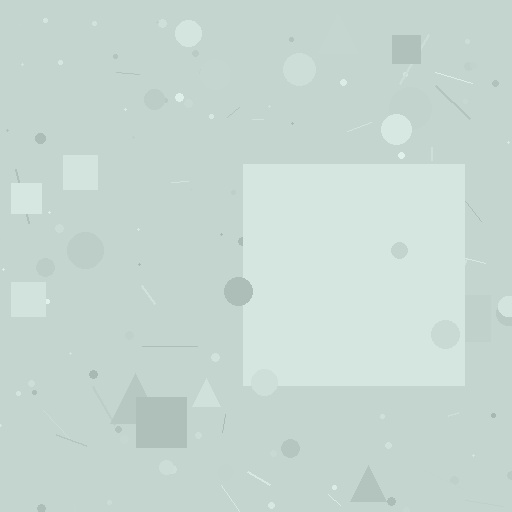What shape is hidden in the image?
A square is hidden in the image.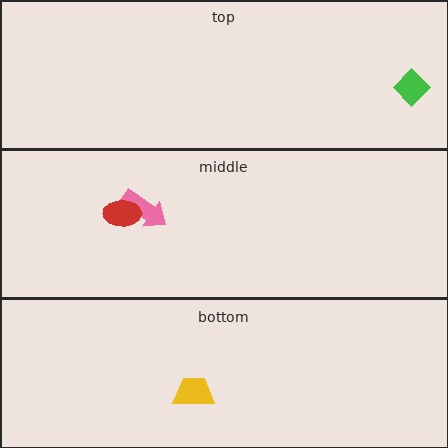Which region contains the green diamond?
The top region.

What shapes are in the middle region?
The pink arrow, the red ellipse.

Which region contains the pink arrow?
The middle region.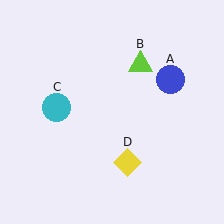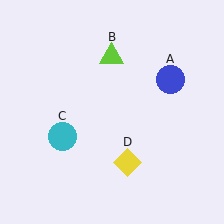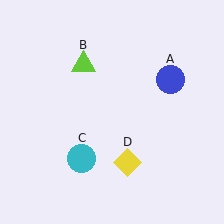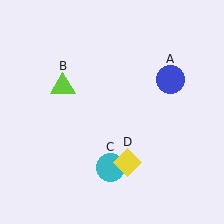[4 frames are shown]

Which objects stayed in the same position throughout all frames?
Blue circle (object A) and yellow diamond (object D) remained stationary.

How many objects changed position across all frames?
2 objects changed position: lime triangle (object B), cyan circle (object C).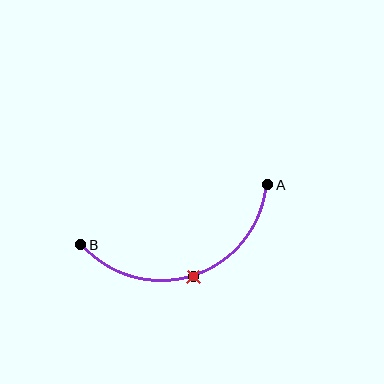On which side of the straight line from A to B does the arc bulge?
The arc bulges below the straight line connecting A and B.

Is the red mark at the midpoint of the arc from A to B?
Yes. The red mark lies on the arc at equal arc-length from both A and B — it is the arc midpoint.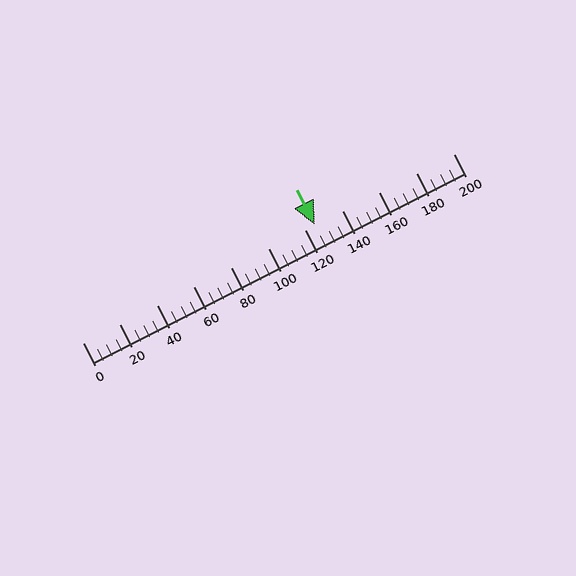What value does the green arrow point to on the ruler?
The green arrow points to approximately 125.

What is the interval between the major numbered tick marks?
The major tick marks are spaced 20 units apart.